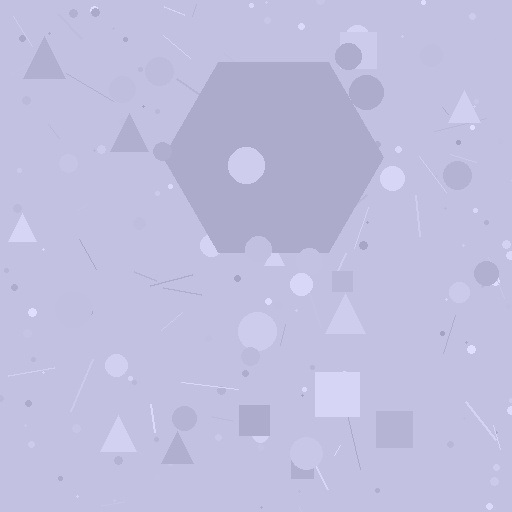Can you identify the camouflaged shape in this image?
The camouflaged shape is a hexagon.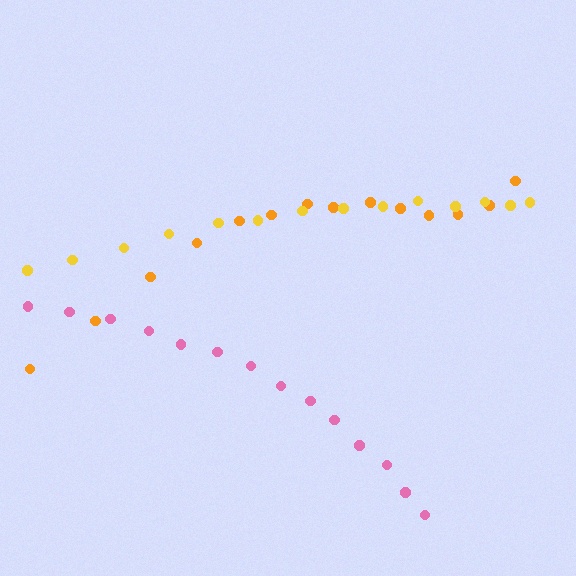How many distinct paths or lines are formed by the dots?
There are 3 distinct paths.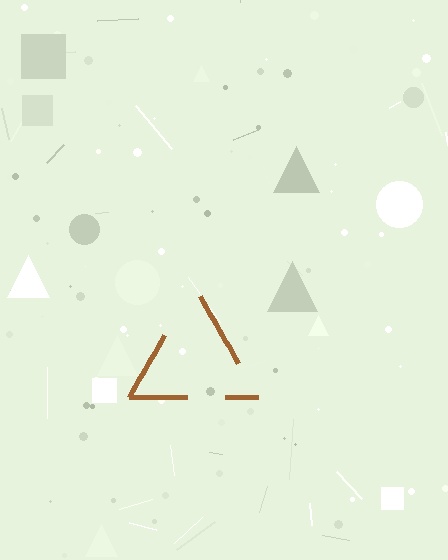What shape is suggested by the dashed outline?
The dashed outline suggests a triangle.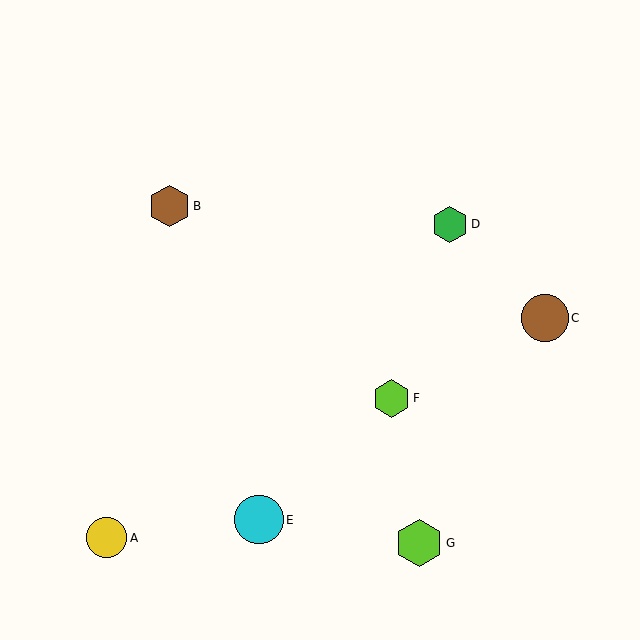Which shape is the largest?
The cyan circle (labeled E) is the largest.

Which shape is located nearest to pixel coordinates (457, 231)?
The green hexagon (labeled D) at (450, 224) is nearest to that location.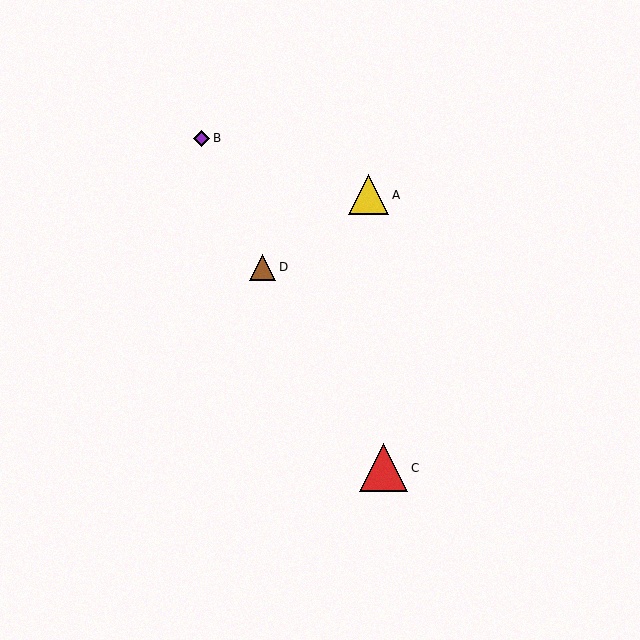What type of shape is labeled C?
Shape C is a red triangle.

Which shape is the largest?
The red triangle (labeled C) is the largest.